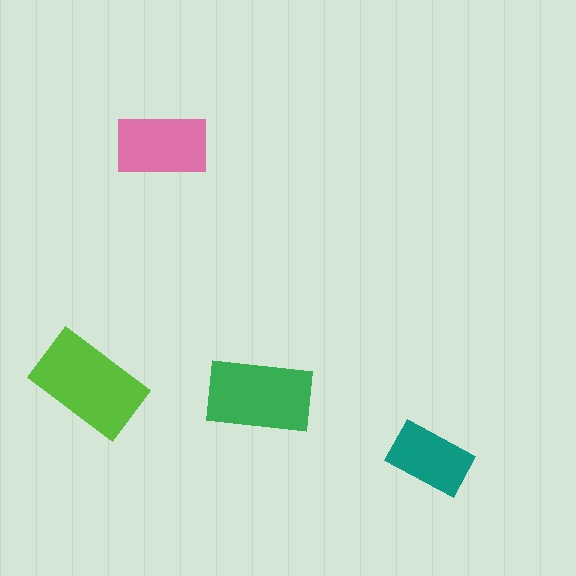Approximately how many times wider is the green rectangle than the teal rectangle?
About 1.5 times wider.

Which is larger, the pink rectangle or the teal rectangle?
The pink one.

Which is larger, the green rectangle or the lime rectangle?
The lime one.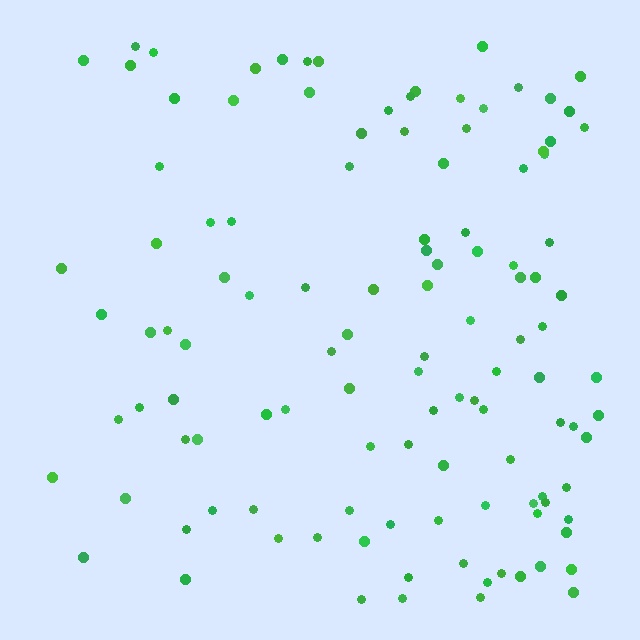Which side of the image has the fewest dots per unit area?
The left.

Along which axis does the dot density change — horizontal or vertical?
Horizontal.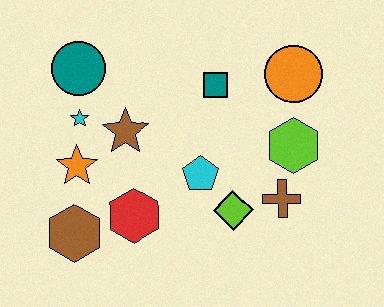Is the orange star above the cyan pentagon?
Yes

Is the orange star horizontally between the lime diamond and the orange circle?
No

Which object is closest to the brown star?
The cyan star is closest to the brown star.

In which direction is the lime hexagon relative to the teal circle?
The lime hexagon is to the right of the teal circle.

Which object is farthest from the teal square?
The brown hexagon is farthest from the teal square.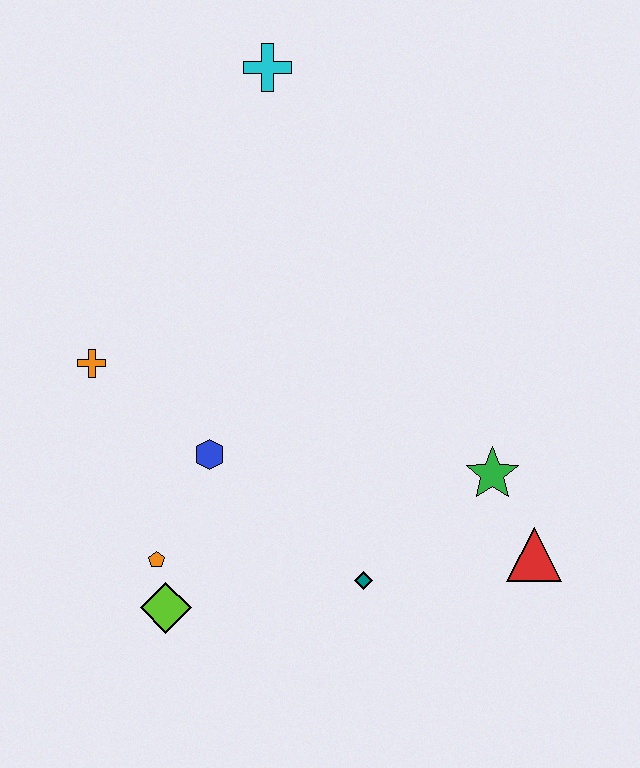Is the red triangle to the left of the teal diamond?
No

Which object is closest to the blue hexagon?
The orange pentagon is closest to the blue hexagon.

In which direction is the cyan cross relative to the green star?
The cyan cross is above the green star.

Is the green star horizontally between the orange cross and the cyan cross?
No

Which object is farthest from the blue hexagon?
The cyan cross is farthest from the blue hexagon.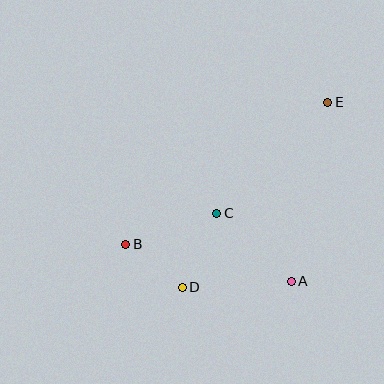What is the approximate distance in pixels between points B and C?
The distance between B and C is approximately 96 pixels.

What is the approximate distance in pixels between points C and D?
The distance between C and D is approximately 81 pixels.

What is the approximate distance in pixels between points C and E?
The distance between C and E is approximately 157 pixels.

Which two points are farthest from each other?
Points B and E are farthest from each other.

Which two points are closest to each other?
Points B and D are closest to each other.